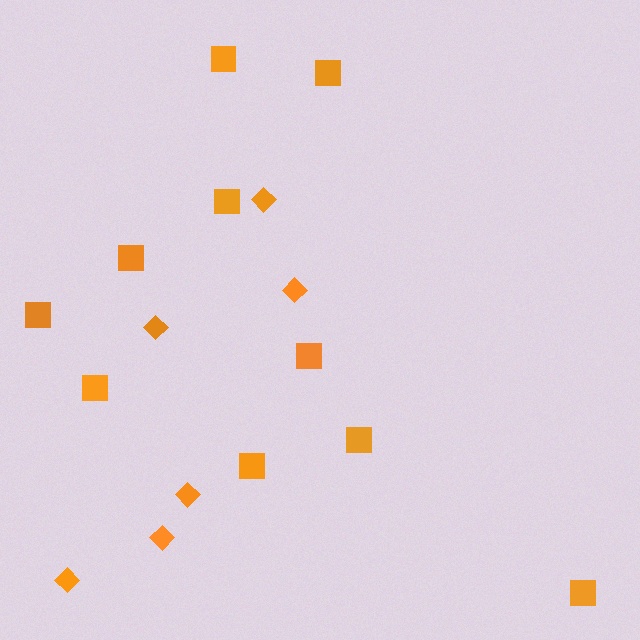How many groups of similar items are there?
There are 2 groups: one group of diamonds (6) and one group of squares (10).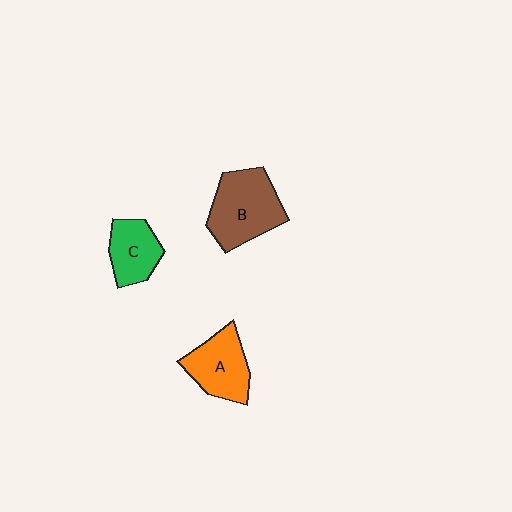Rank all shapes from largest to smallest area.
From largest to smallest: B (brown), A (orange), C (green).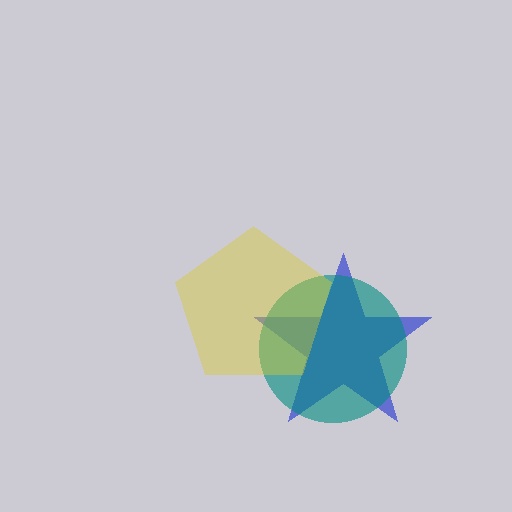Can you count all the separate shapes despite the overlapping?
Yes, there are 3 separate shapes.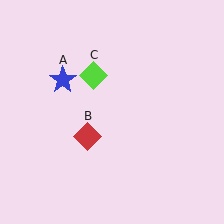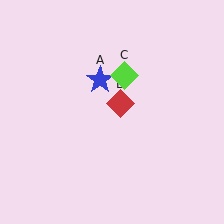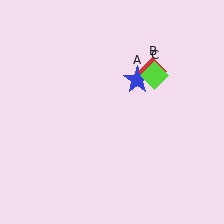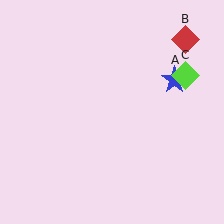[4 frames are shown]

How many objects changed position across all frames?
3 objects changed position: blue star (object A), red diamond (object B), lime diamond (object C).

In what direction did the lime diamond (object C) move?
The lime diamond (object C) moved right.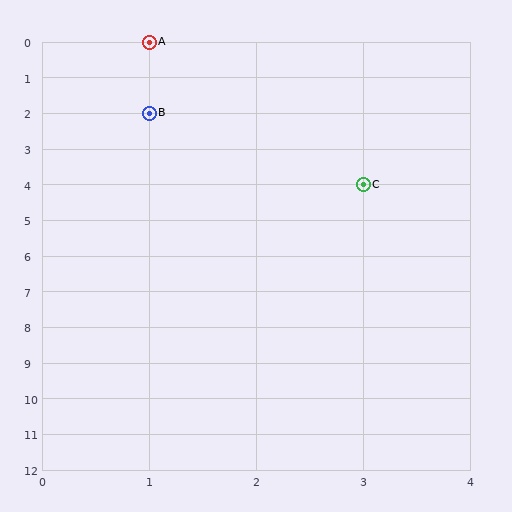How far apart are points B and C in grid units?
Points B and C are 2 columns and 2 rows apart (about 2.8 grid units diagonally).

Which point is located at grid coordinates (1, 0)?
Point A is at (1, 0).